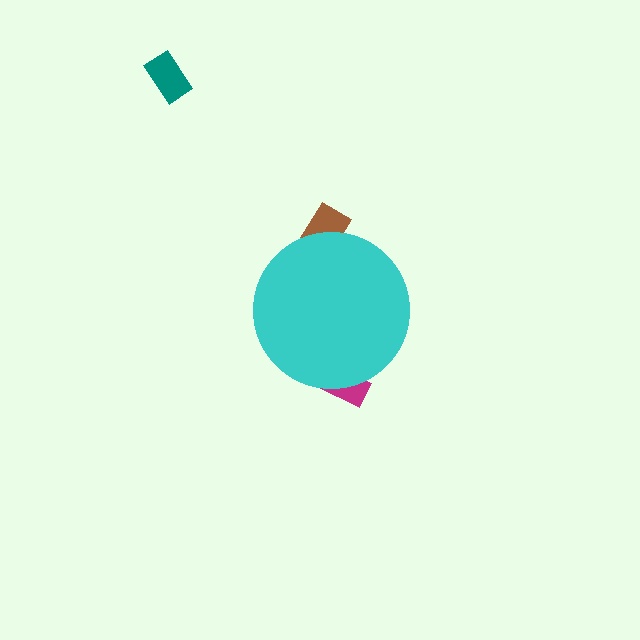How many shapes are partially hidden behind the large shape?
2 shapes are partially hidden.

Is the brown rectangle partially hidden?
Yes, the brown rectangle is partially hidden behind the cyan circle.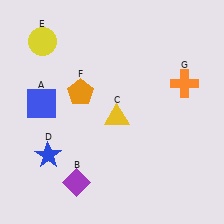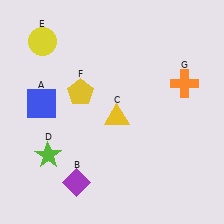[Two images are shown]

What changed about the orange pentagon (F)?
In Image 1, F is orange. In Image 2, it changed to yellow.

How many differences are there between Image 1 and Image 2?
There are 2 differences between the two images.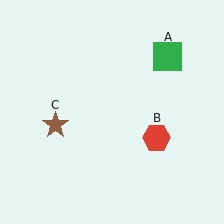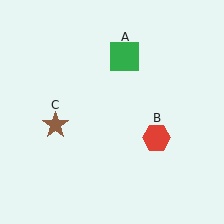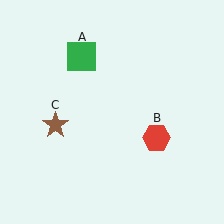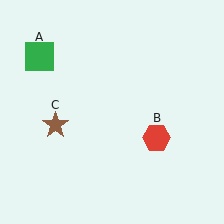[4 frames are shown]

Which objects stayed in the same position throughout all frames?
Red hexagon (object B) and brown star (object C) remained stationary.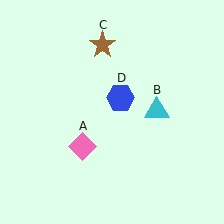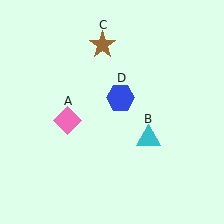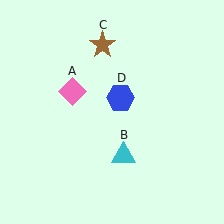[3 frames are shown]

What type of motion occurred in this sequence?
The pink diamond (object A), cyan triangle (object B) rotated clockwise around the center of the scene.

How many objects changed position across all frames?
2 objects changed position: pink diamond (object A), cyan triangle (object B).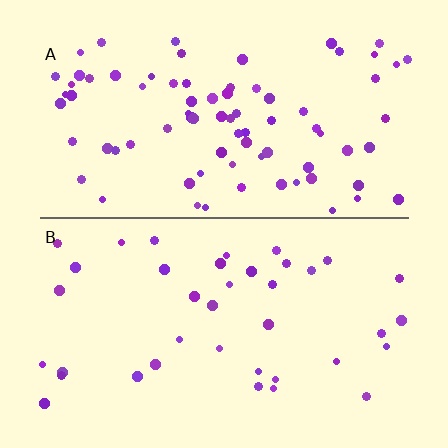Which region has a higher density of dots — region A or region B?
A (the top).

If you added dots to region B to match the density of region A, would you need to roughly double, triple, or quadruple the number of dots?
Approximately double.